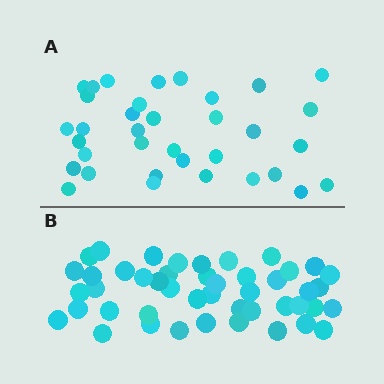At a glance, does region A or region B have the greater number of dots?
Region B (the bottom region) has more dots.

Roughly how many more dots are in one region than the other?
Region B has roughly 12 or so more dots than region A.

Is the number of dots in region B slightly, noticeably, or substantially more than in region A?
Region B has noticeably more, but not dramatically so. The ratio is roughly 1.3 to 1.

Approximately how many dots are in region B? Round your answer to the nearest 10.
About 50 dots. (The exact count is 46, which rounds to 50.)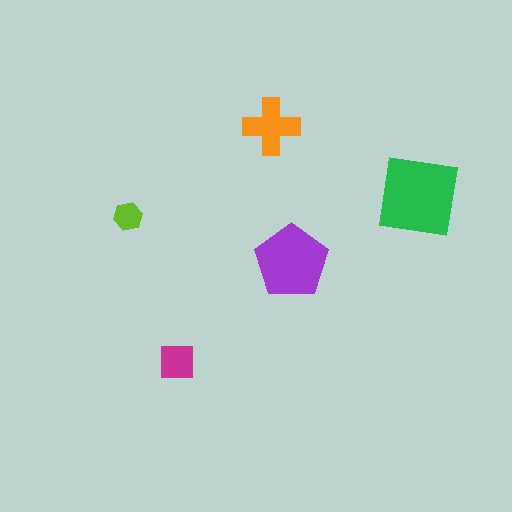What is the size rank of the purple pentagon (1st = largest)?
2nd.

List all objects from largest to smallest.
The green square, the purple pentagon, the orange cross, the magenta square, the lime hexagon.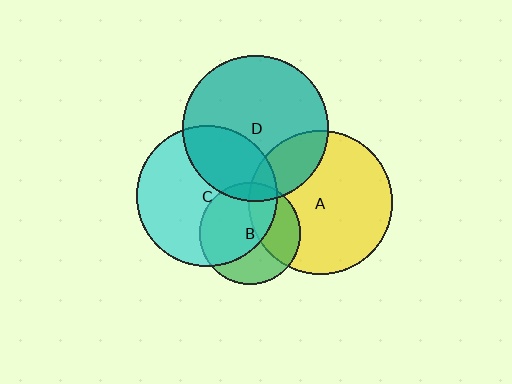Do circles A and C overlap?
Yes.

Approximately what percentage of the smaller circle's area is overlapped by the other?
Approximately 10%.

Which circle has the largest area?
Circle D (teal).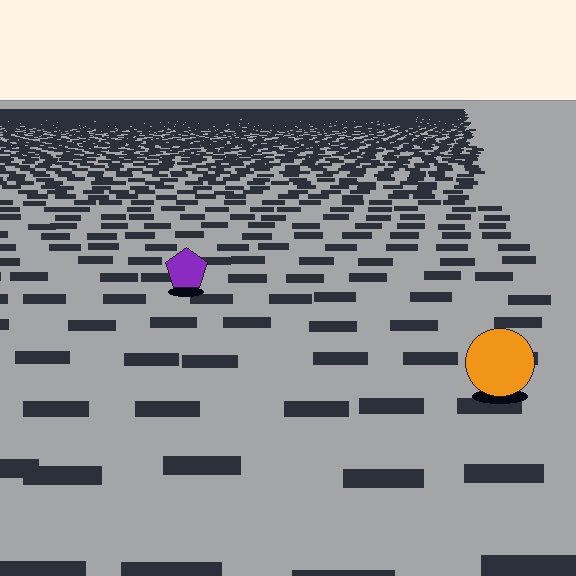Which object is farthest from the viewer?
The purple pentagon is farthest from the viewer. It appears smaller and the ground texture around it is denser.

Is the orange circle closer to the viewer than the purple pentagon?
Yes. The orange circle is closer — you can tell from the texture gradient: the ground texture is coarser near it.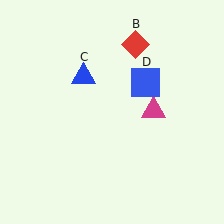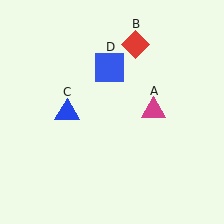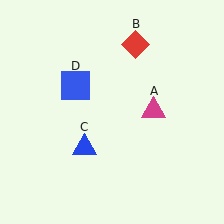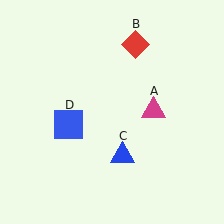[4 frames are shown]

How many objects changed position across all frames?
2 objects changed position: blue triangle (object C), blue square (object D).